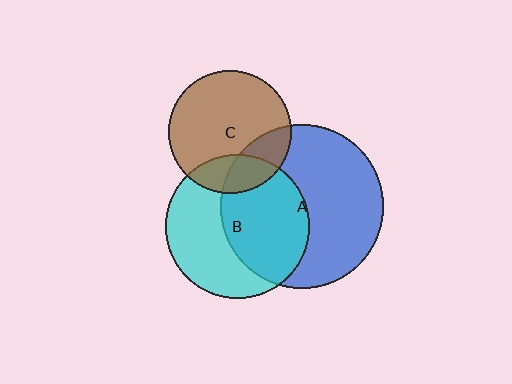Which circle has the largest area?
Circle A (blue).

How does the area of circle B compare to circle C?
Approximately 1.4 times.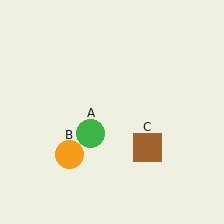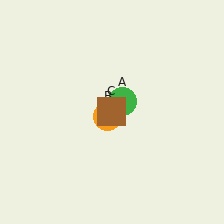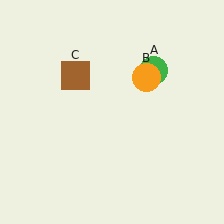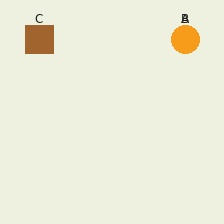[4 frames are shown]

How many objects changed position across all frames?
3 objects changed position: green circle (object A), orange circle (object B), brown square (object C).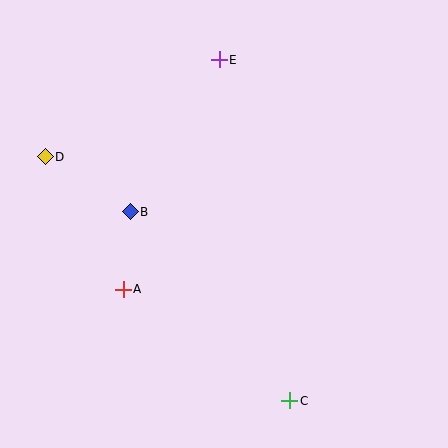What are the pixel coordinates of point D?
Point D is at (45, 157).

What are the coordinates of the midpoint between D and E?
The midpoint between D and E is at (132, 108).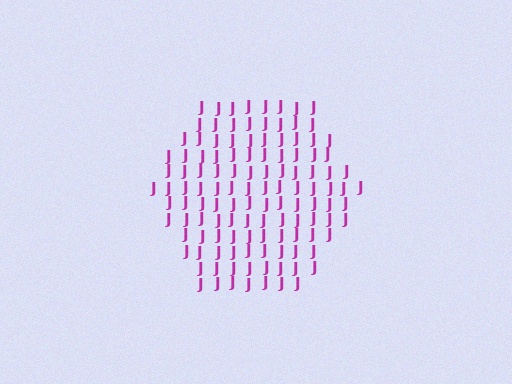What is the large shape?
The large shape is a hexagon.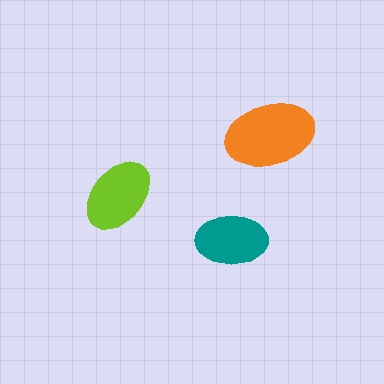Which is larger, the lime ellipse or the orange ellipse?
The orange one.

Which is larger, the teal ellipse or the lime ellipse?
The lime one.